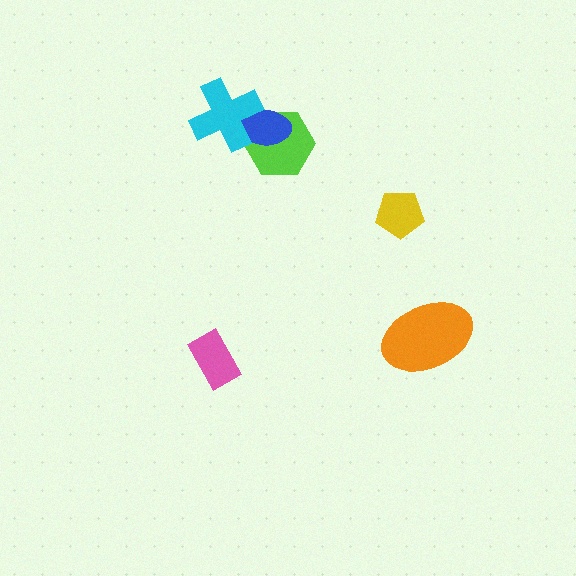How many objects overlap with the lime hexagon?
2 objects overlap with the lime hexagon.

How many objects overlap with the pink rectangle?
0 objects overlap with the pink rectangle.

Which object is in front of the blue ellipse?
The cyan cross is in front of the blue ellipse.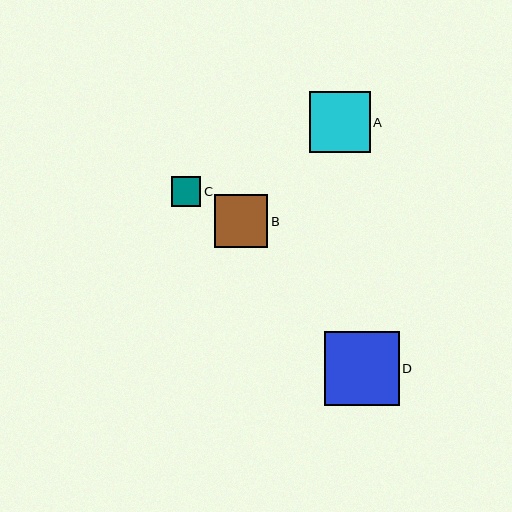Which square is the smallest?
Square C is the smallest with a size of approximately 29 pixels.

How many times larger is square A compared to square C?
Square A is approximately 2.1 times the size of square C.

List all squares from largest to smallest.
From largest to smallest: D, A, B, C.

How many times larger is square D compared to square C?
Square D is approximately 2.5 times the size of square C.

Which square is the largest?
Square D is the largest with a size of approximately 75 pixels.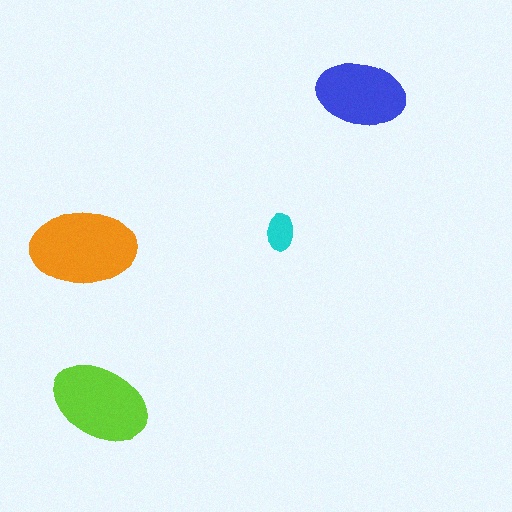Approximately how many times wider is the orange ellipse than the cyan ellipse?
About 3 times wider.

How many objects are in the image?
There are 4 objects in the image.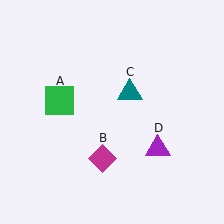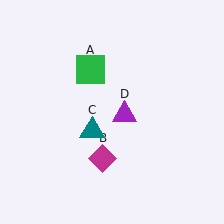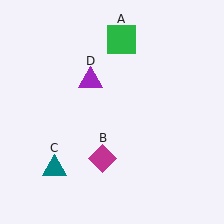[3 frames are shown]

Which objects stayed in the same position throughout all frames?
Magenta diamond (object B) remained stationary.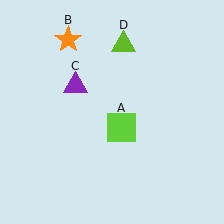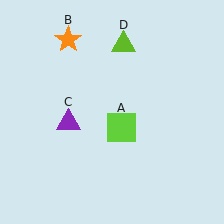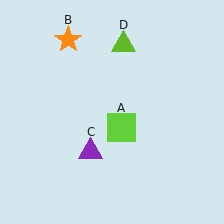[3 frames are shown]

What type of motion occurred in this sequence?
The purple triangle (object C) rotated counterclockwise around the center of the scene.